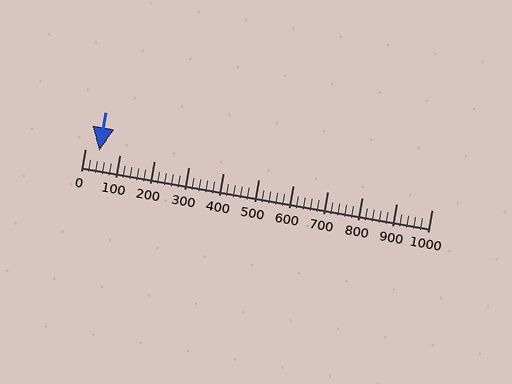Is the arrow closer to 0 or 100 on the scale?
The arrow is closer to 0.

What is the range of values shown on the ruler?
The ruler shows values from 0 to 1000.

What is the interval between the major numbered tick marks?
The major tick marks are spaced 100 units apart.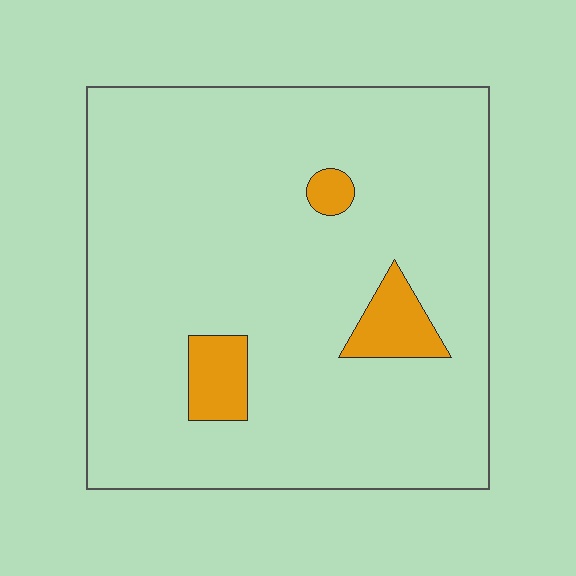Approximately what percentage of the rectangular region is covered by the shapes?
Approximately 10%.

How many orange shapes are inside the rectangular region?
3.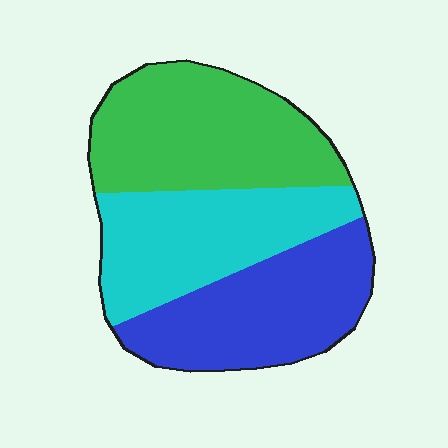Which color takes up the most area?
Green, at roughly 35%.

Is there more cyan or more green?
Green.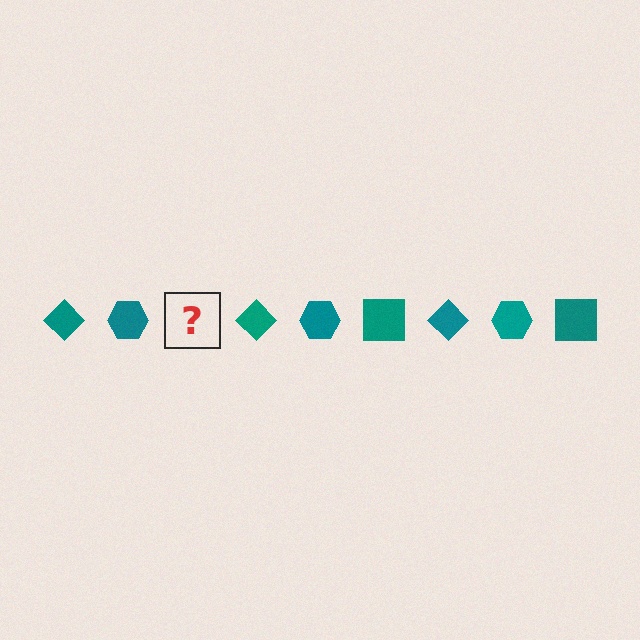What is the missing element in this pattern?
The missing element is a teal square.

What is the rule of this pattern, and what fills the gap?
The rule is that the pattern cycles through diamond, hexagon, square shapes in teal. The gap should be filled with a teal square.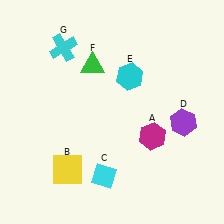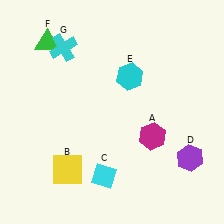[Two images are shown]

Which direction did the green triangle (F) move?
The green triangle (F) moved left.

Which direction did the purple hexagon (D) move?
The purple hexagon (D) moved down.